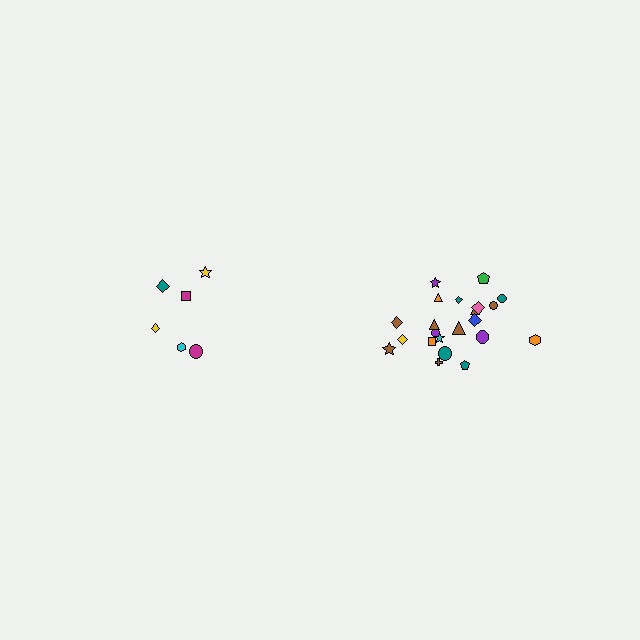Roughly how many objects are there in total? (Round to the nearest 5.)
Roughly 30 objects in total.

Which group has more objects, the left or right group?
The right group.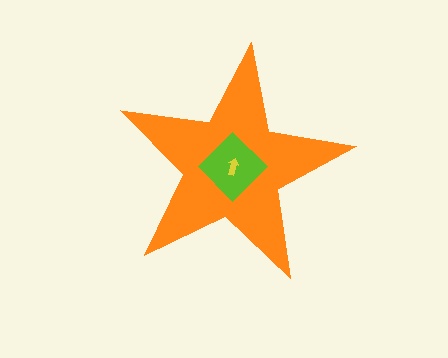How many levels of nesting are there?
3.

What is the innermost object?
The yellow arrow.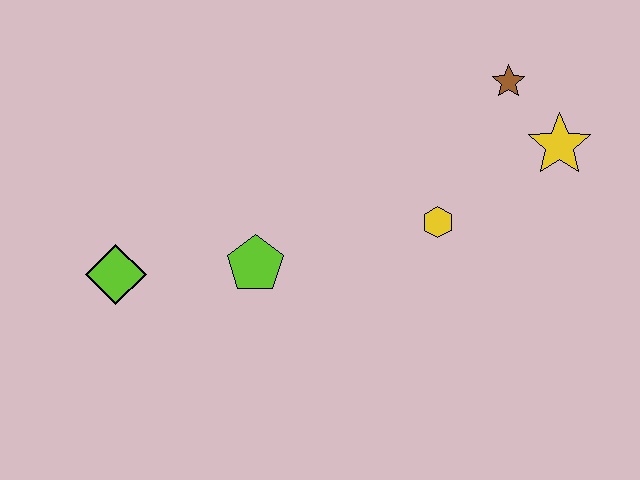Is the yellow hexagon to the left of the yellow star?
Yes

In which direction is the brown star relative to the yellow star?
The brown star is above the yellow star.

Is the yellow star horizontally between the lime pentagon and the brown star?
No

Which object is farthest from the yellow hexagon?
The lime diamond is farthest from the yellow hexagon.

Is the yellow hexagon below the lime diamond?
No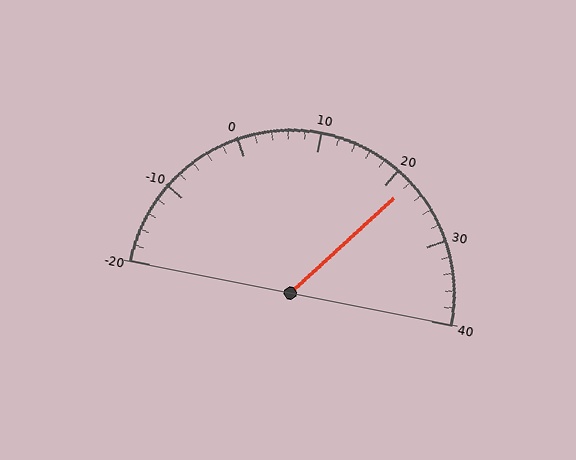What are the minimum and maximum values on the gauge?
The gauge ranges from -20 to 40.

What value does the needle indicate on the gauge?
The needle indicates approximately 22.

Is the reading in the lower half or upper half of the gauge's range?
The reading is in the upper half of the range (-20 to 40).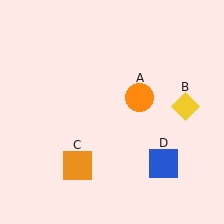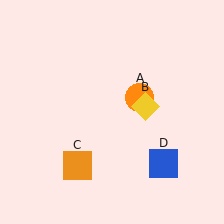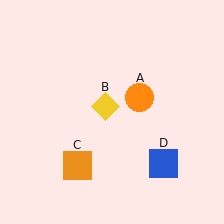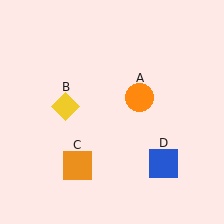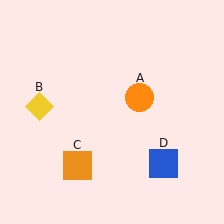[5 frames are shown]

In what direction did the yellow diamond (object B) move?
The yellow diamond (object B) moved left.